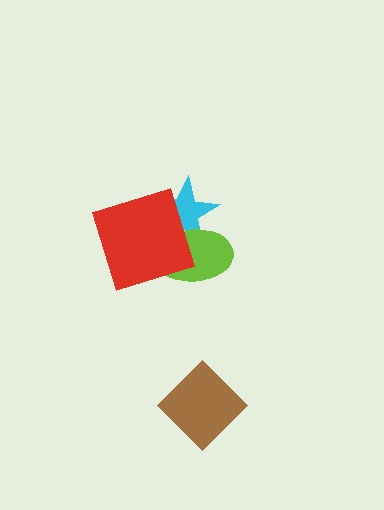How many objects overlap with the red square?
2 objects overlap with the red square.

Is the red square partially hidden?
No, no other shape covers it.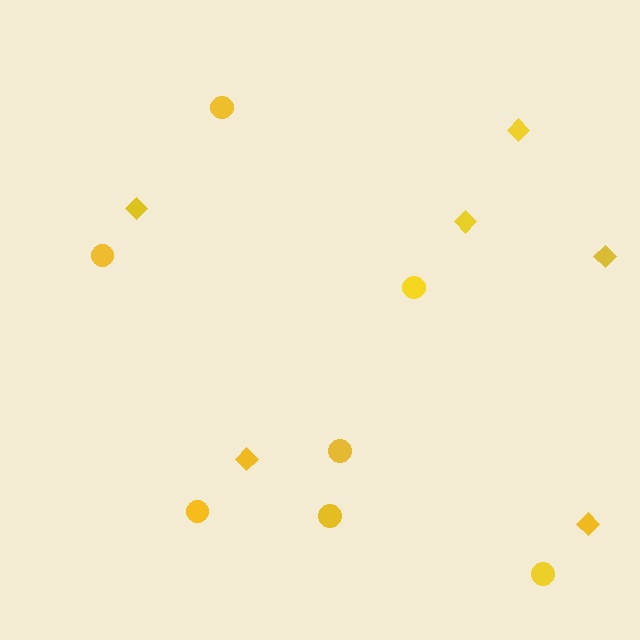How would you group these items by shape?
There are 2 groups: one group of circles (7) and one group of diamonds (6).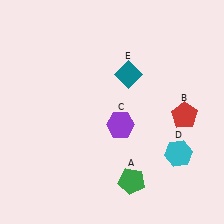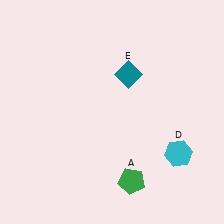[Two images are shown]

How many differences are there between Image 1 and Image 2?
There are 2 differences between the two images.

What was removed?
The purple hexagon (C), the red pentagon (B) were removed in Image 2.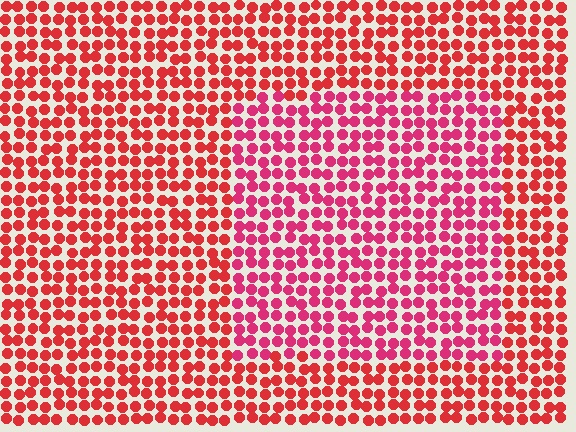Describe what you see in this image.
The image is filled with small red elements in a uniform arrangement. A rectangle-shaped region is visible where the elements are tinted to a slightly different hue, forming a subtle color boundary.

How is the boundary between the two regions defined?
The boundary is defined purely by a slight shift in hue (about 23 degrees). Spacing, size, and orientation are identical on both sides.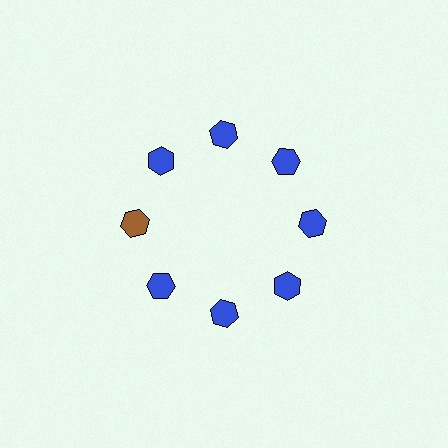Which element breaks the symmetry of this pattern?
The brown hexagon at roughly the 9 o'clock position breaks the symmetry. All other shapes are blue hexagons.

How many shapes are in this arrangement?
There are 8 shapes arranged in a ring pattern.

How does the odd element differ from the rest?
It has a different color: brown instead of blue.